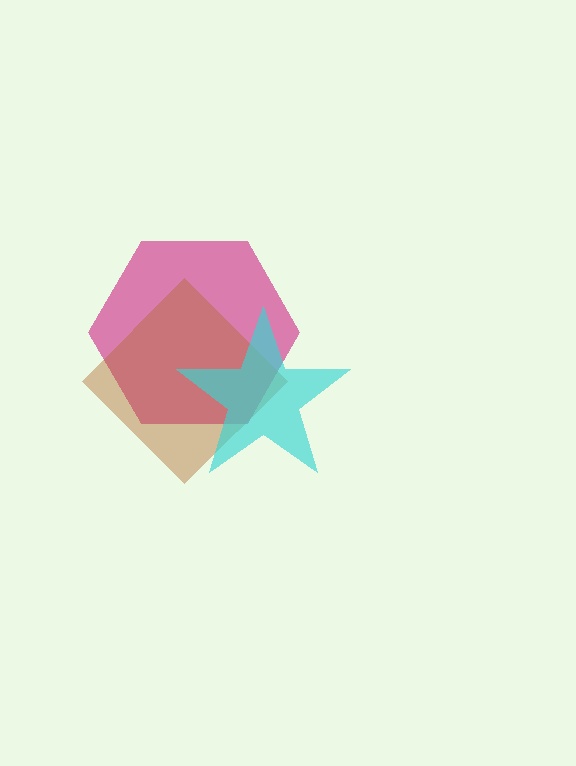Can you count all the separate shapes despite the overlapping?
Yes, there are 3 separate shapes.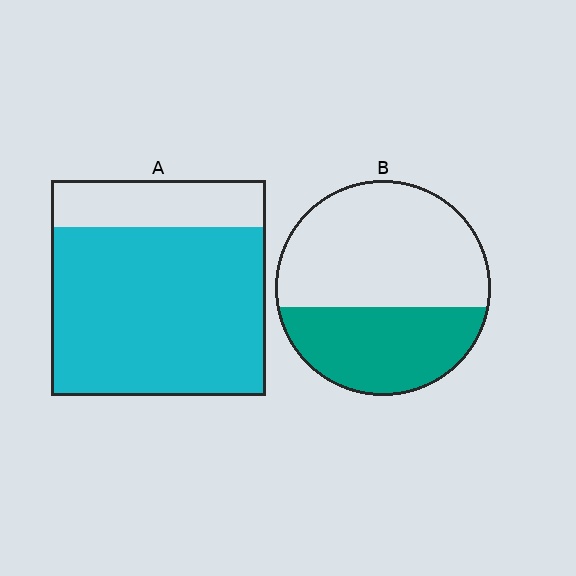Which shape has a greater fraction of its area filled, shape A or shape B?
Shape A.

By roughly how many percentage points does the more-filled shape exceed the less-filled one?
By roughly 40 percentage points (A over B).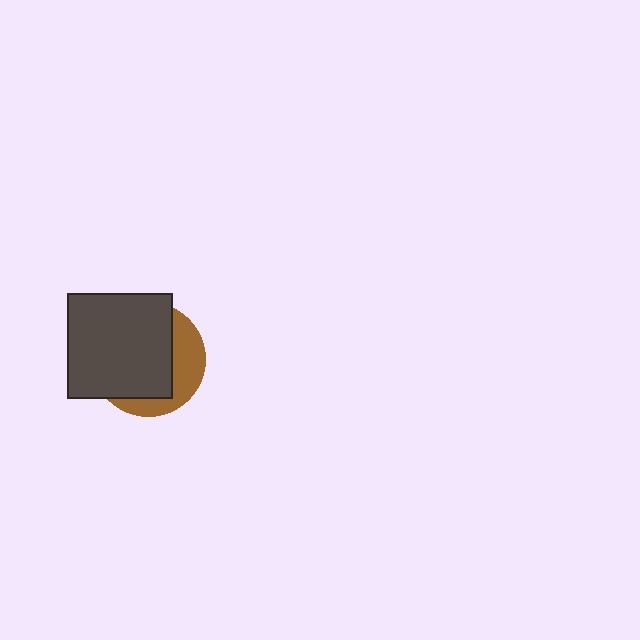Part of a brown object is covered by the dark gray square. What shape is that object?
It is a circle.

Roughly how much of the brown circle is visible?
A small part of it is visible (roughly 32%).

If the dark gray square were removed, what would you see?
You would see the complete brown circle.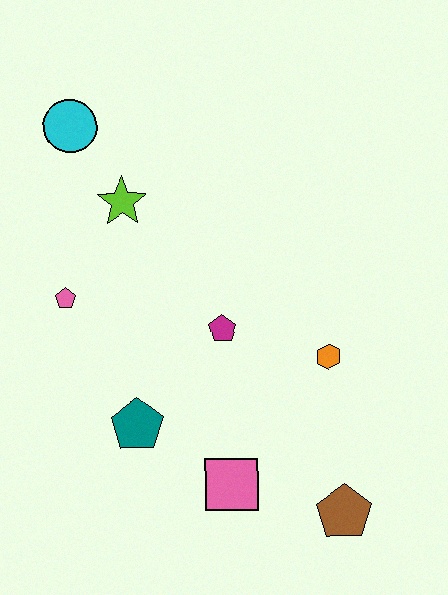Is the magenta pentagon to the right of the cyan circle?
Yes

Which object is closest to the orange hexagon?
The magenta pentagon is closest to the orange hexagon.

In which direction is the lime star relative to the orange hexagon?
The lime star is to the left of the orange hexagon.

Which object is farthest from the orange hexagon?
The cyan circle is farthest from the orange hexagon.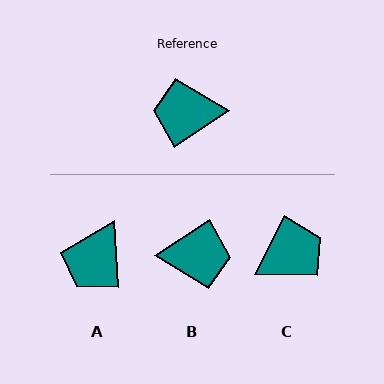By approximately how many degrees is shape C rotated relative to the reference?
Approximately 150 degrees clockwise.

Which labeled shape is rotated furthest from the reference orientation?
B, about 179 degrees away.